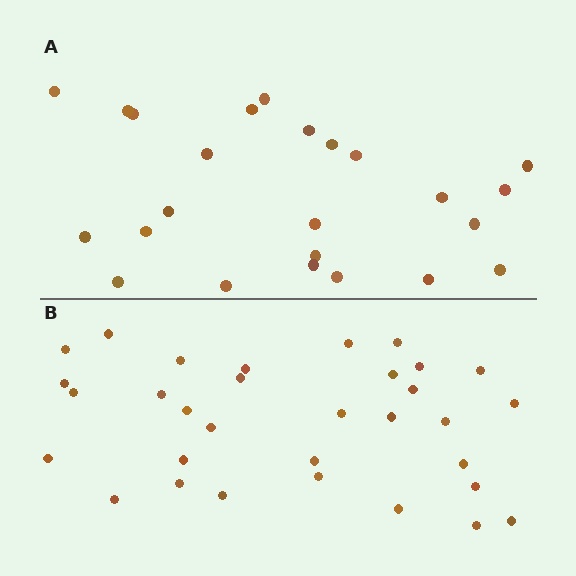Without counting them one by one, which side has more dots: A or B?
Region B (the bottom region) has more dots.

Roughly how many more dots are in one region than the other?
Region B has roughly 8 or so more dots than region A.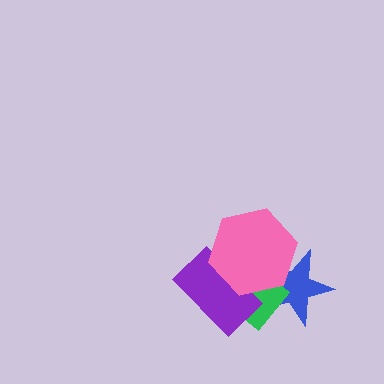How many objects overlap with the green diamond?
3 objects overlap with the green diamond.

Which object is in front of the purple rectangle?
The pink hexagon is in front of the purple rectangle.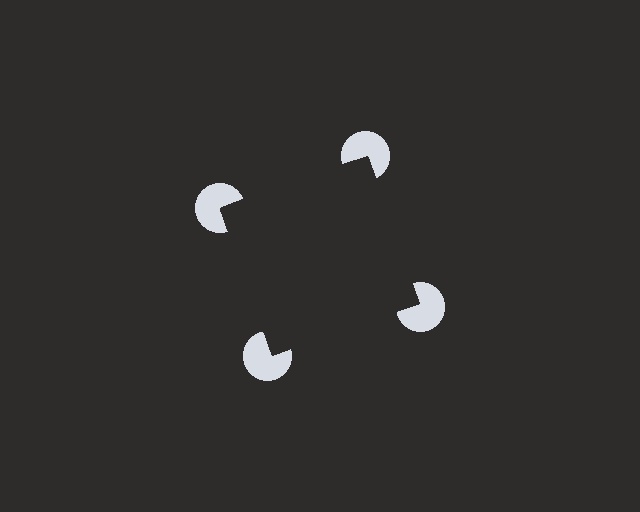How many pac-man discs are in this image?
There are 4 — one at each vertex of the illusory square.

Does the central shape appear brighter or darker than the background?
It typically appears slightly darker than the background, even though no actual brightness change is drawn.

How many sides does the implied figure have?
4 sides.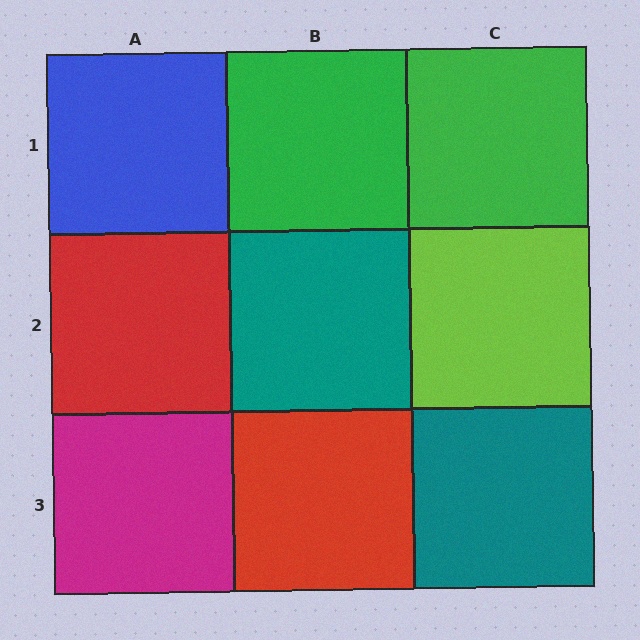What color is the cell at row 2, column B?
Teal.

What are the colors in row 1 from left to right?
Blue, green, green.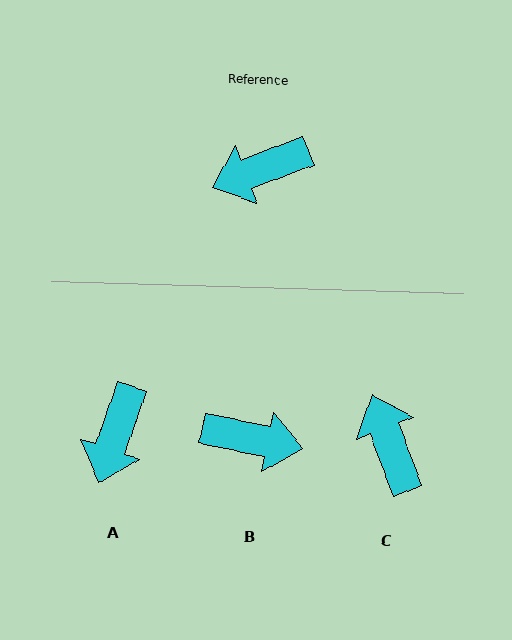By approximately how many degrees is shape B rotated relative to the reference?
Approximately 147 degrees counter-clockwise.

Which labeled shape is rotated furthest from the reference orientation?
B, about 147 degrees away.